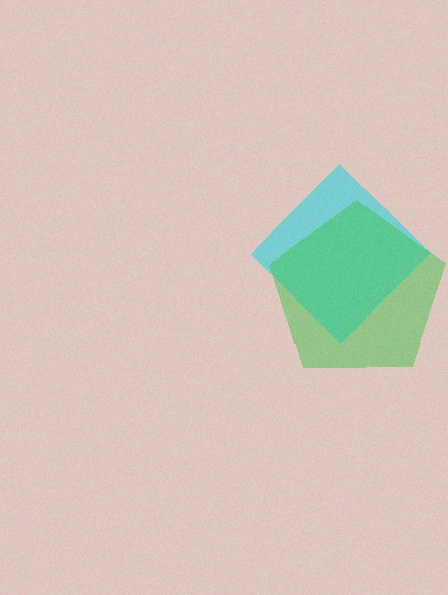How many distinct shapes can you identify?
There are 2 distinct shapes: a cyan diamond, a green pentagon.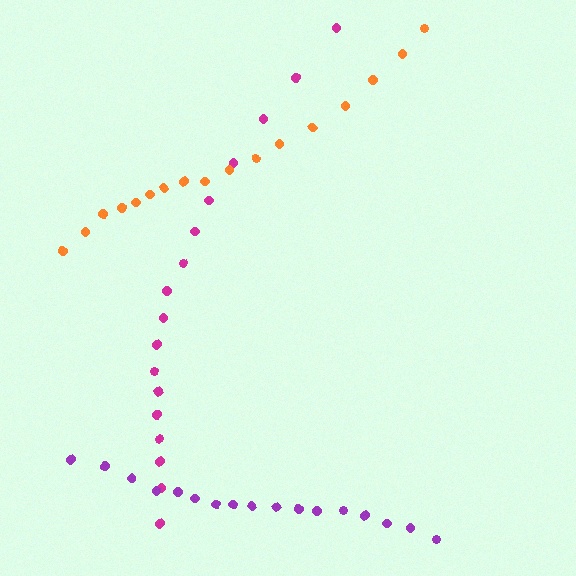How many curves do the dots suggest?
There are 3 distinct paths.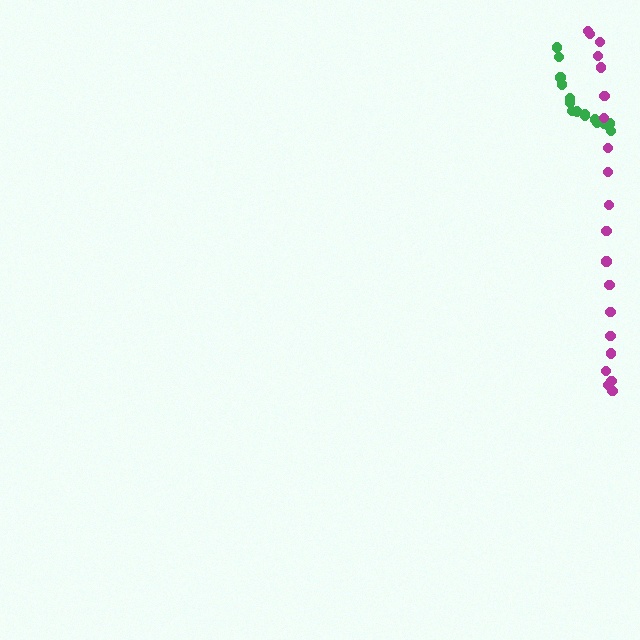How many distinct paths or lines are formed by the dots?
There are 2 distinct paths.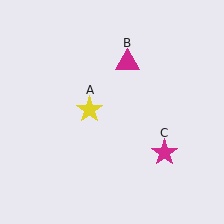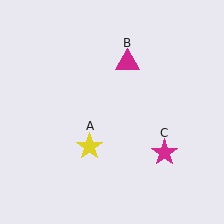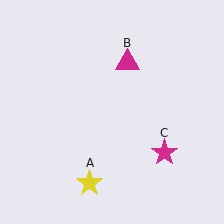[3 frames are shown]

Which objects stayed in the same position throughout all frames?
Magenta triangle (object B) and magenta star (object C) remained stationary.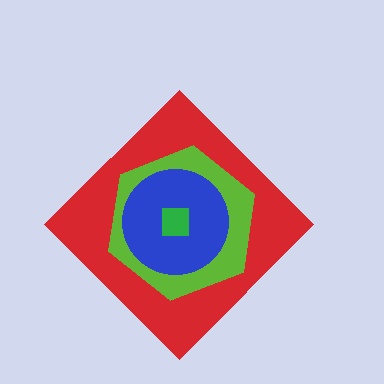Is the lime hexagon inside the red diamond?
Yes.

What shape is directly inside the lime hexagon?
The blue circle.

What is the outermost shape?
The red diamond.